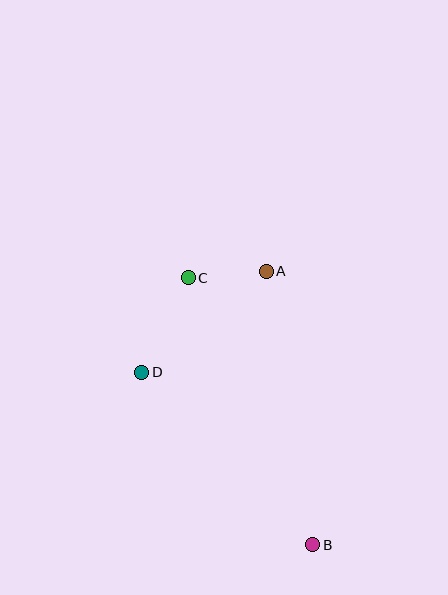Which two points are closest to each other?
Points A and C are closest to each other.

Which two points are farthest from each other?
Points B and C are farthest from each other.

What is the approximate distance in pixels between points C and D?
The distance between C and D is approximately 105 pixels.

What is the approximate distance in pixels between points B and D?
The distance between B and D is approximately 243 pixels.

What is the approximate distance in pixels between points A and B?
The distance between A and B is approximately 277 pixels.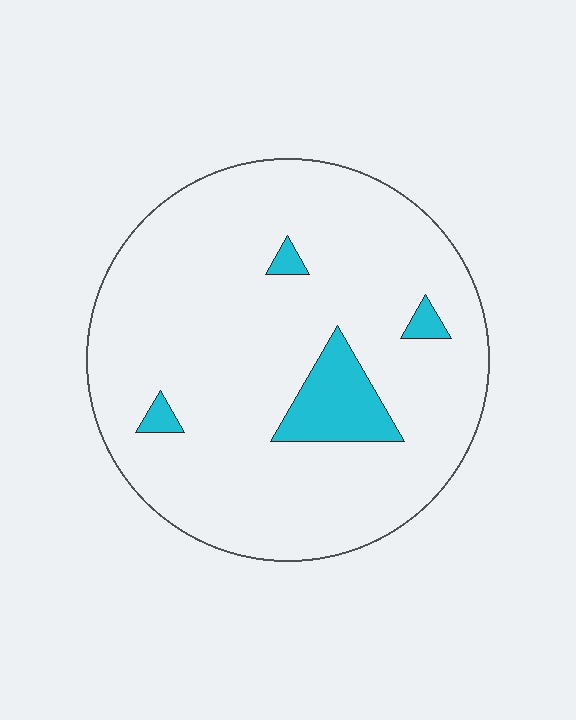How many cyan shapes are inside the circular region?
4.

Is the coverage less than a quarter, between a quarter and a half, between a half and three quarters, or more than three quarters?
Less than a quarter.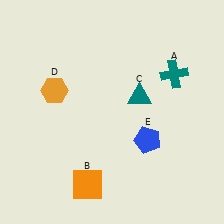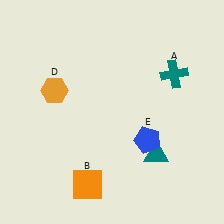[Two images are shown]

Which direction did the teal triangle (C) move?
The teal triangle (C) moved down.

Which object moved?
The teal triangle (C) moved down.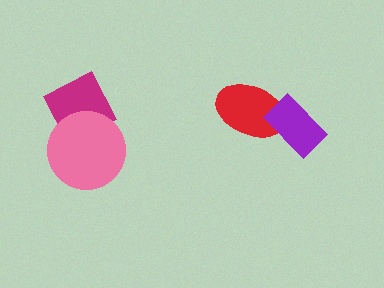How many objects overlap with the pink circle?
1 object overlaps with the pink circle.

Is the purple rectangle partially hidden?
No, no other shape covers it.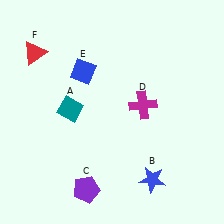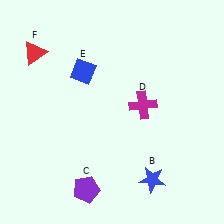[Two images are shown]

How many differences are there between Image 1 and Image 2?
There is 1 difference between the two images.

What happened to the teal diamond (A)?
The teal diamond (A) was removed in Image 2. It was in the top-left area of Image 1.